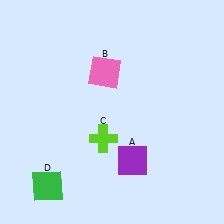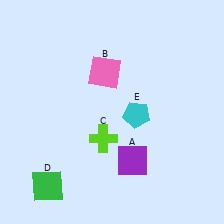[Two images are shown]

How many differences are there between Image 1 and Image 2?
There is 1 difference between the two images.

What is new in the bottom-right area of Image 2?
A cyan pentagon (E) was added in the bottom-right area of Image 2.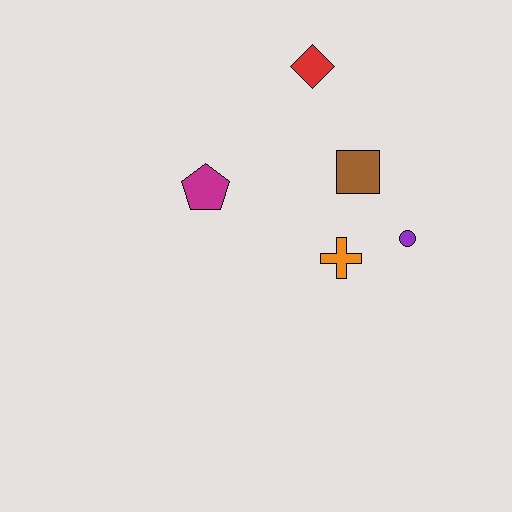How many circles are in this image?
There is 1 circle.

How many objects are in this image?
There are 5 objects.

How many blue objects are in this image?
There are no blue objects.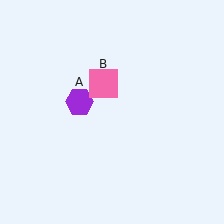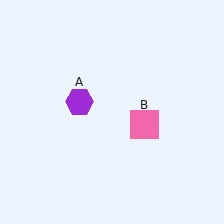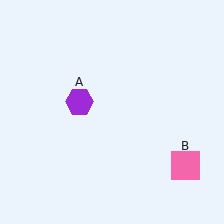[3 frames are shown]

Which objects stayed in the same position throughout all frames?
Purple hexagon (object A) remained stationary.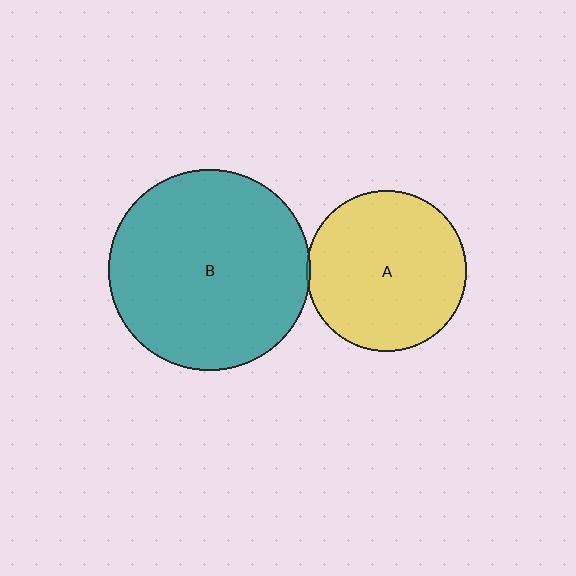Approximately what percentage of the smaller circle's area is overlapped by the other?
Approximately 5%.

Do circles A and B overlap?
Yes.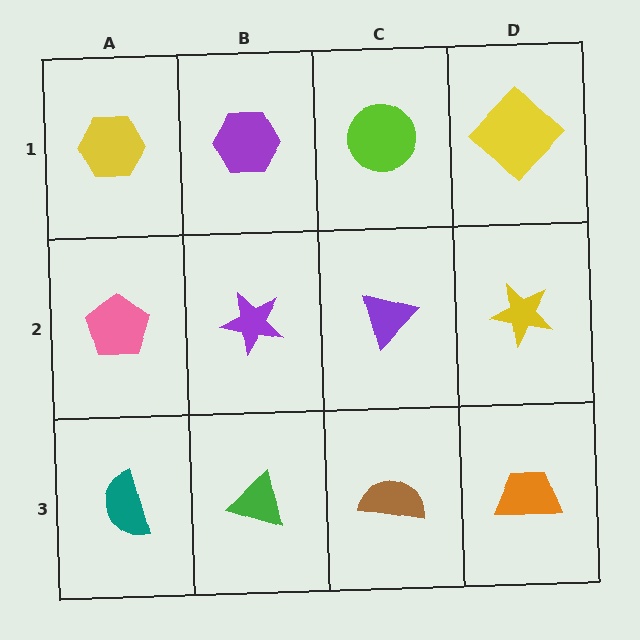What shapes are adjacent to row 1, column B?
A purple star (row 2, column B), a yellow hexagon (row 1, column A), a lime circle (row 1, column C).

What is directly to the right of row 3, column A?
A green triangle.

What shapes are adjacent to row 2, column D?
A yellow diamond (row 1, column D), an orange trapezoid (row 3, column D), a purple triangle (row 2, column C).